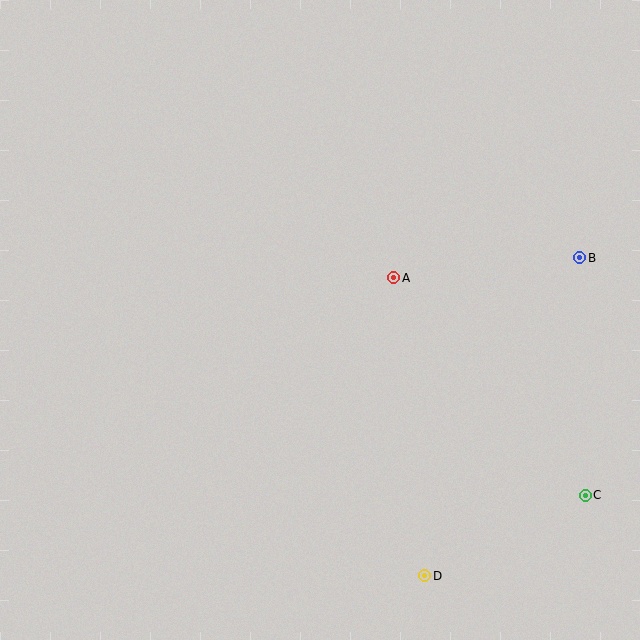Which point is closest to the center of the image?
Point A at (394, 278) is closest to the center.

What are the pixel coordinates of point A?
Point A is at (394, 278).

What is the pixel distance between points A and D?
The distance between A and D is 300 pixels.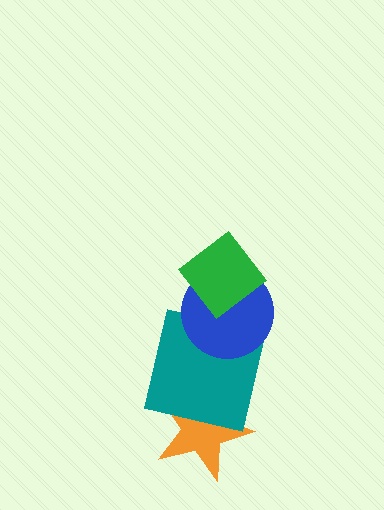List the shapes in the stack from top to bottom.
From top to bottom: the green diamond, the blue circle, the teal square, the orange star.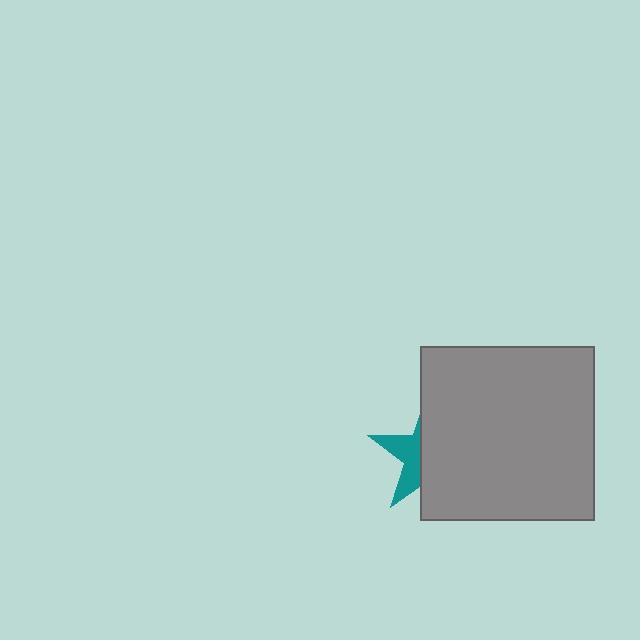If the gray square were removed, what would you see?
You would see the complete teal star.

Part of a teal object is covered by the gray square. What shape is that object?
It is a star.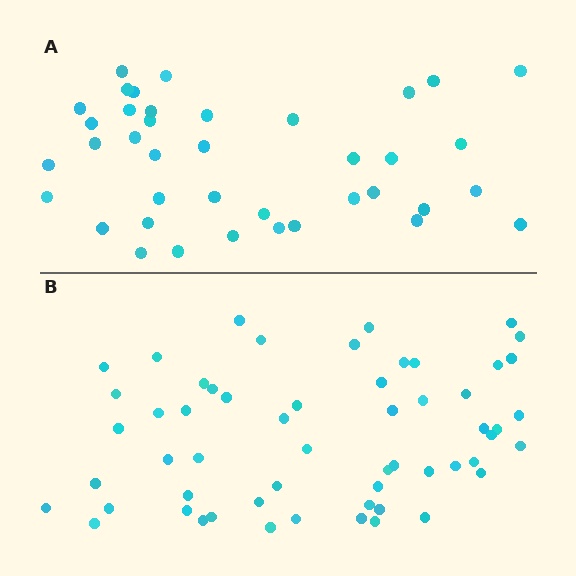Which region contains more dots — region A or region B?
Region B (the bottom region) has more dots.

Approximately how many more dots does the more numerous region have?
Region B has approximately 20 more dots than region A.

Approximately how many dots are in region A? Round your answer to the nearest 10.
About 40 dots. (The exact count is 39, which rounds to 40.)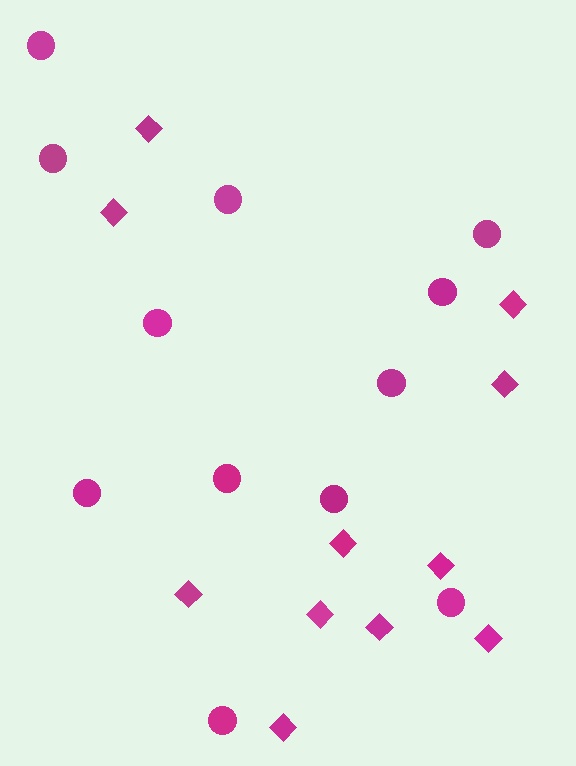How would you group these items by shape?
There are 2 groups: one group of circles (12) and one group of diamonds (11).